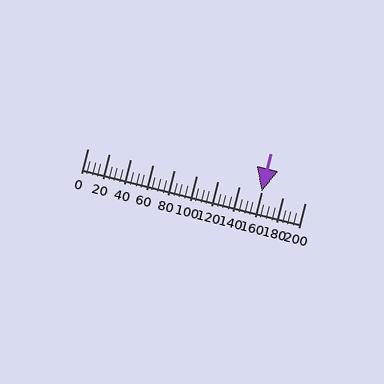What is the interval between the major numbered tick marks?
The major tick marks are spaced 20 units apart.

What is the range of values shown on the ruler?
The ruler shows values from 0 to 200.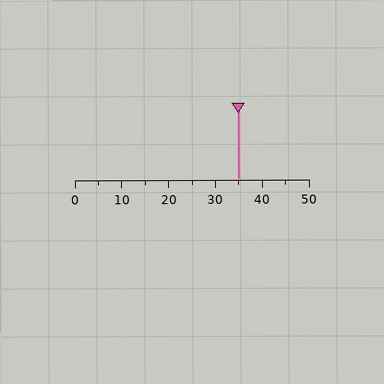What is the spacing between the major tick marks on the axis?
The major ticks are spaced 10 apart.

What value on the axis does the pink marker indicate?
The marker indicates approximately 35.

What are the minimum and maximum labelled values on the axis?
The axis runs from 0 to 50.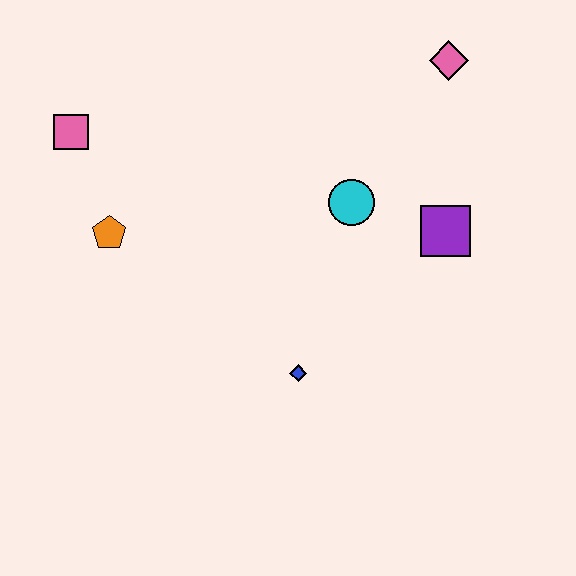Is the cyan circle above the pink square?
No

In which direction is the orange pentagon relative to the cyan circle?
The orange pentagon is to the left of the cyan circle.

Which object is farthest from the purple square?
The pink square is farthest from the purple square.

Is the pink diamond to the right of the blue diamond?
Yes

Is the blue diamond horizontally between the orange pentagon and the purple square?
Yes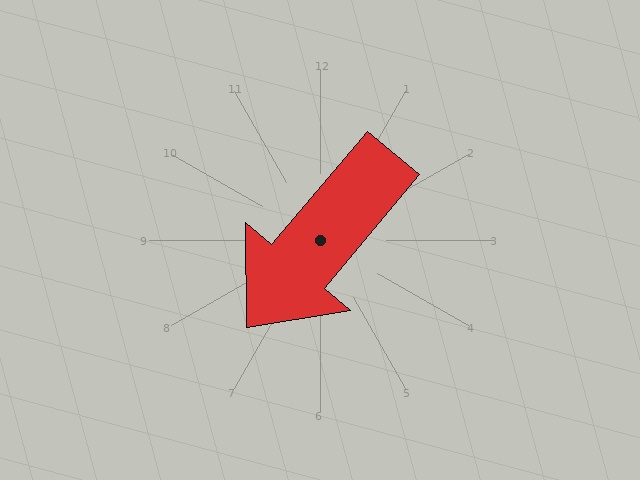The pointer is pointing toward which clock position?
Roughly 7 o'clock.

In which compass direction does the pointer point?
Southwest.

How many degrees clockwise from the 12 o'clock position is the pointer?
Approximately 220 degrees.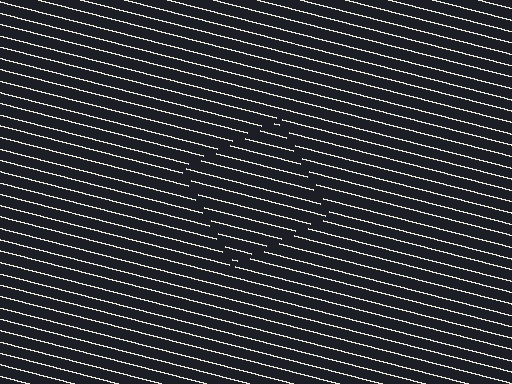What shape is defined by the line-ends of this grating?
An illusory square. The interior of the shape contains the same grating, shifted by half a period — the contour is defined by the phase discontinuity where line-ends from the inner and outer gratings abut.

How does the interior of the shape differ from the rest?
The interior of the shape contains the same grating, shifted by half a period — the contour is defined by the phase discontinuity where line-ends from the inner and outer gratings abut.